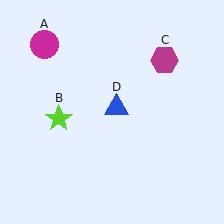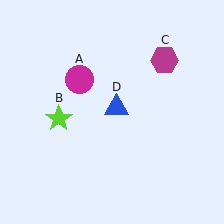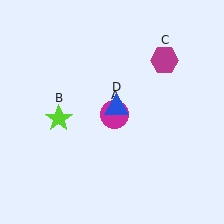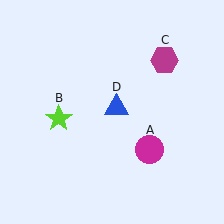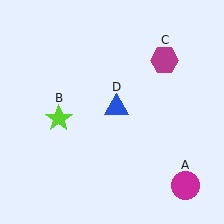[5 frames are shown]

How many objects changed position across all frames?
1 object changed position: magenta circle (object A).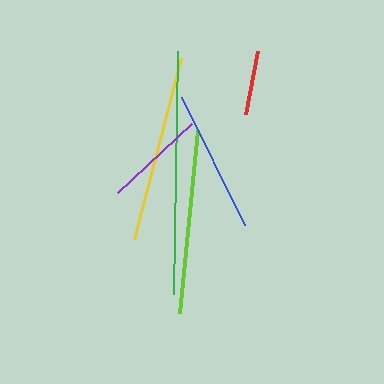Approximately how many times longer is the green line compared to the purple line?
The green line is approximately 2.4 times the length of the purple line.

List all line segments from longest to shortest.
From longest to shortest: green, yellow, lime, blue, purple, red.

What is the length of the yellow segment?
The yellow segment is approximately 187 pixels long.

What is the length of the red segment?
The red segment is approximately 64 pixels long.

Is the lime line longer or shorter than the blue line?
The lime line is longer than the blue line.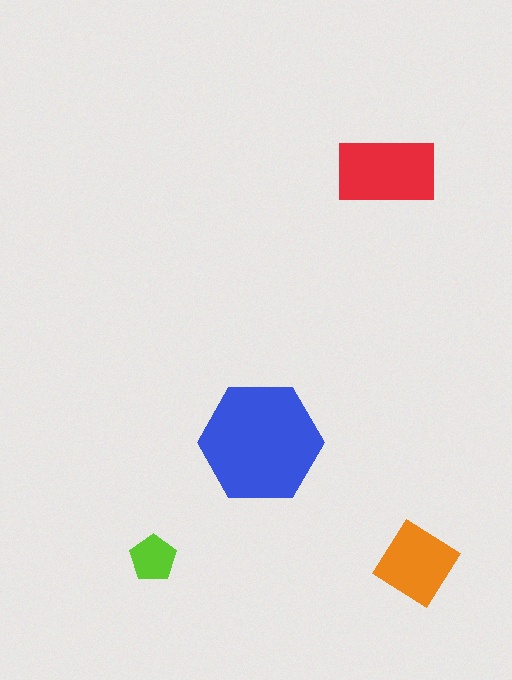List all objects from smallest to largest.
The lime pentagon, the orange diamond, the red rectangle, the blue hexagon.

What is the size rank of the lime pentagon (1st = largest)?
4th.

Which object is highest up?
The red rectangle is topmost.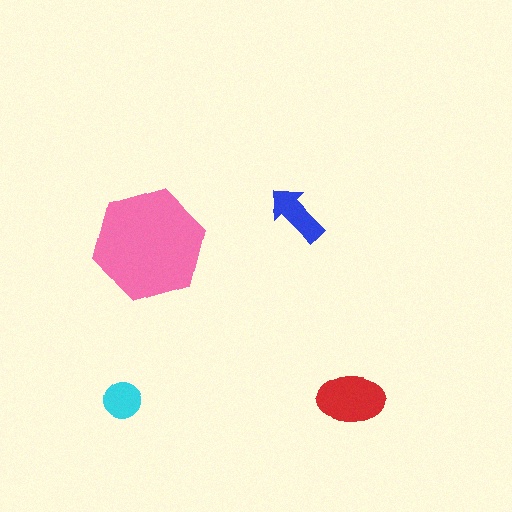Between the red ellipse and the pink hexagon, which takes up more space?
The pink hexagon.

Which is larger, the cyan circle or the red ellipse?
The red ellipse.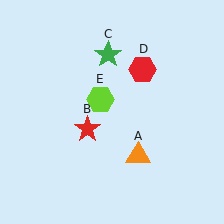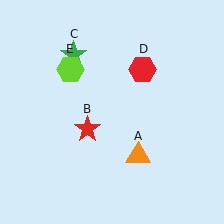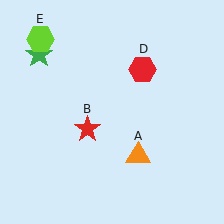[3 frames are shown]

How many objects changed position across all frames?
2 objects changed position: green star (object C), lime hexagon (object E).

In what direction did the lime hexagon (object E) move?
The lime hexagon (object E) moved up and to the left.